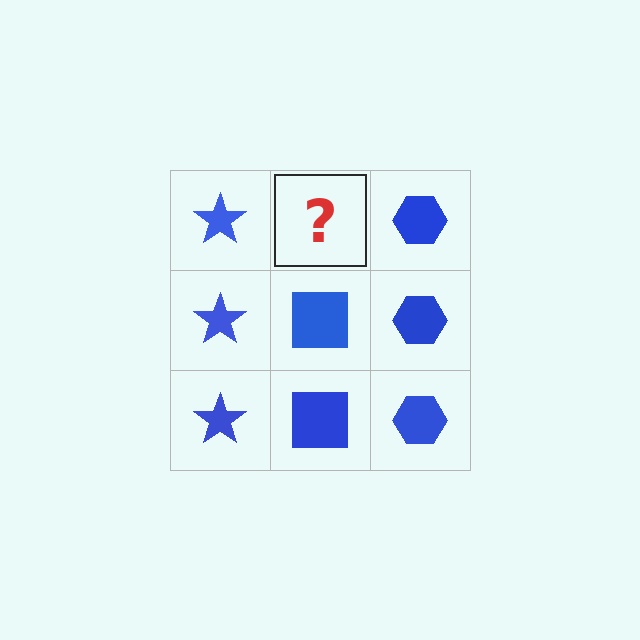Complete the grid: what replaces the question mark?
The question mark should be replaced with a blue square.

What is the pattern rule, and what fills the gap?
The rule is that each column has a consistent shape. The gap should be filled with a blue square.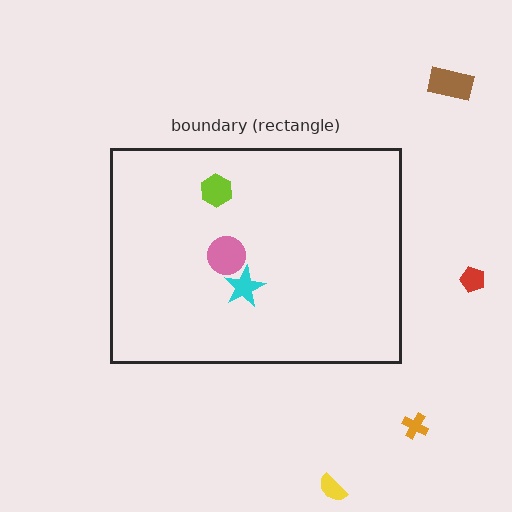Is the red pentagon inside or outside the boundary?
Outside.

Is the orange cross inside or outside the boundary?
Outside.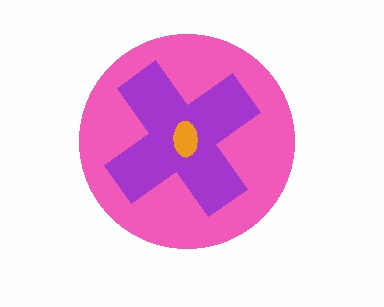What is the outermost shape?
The pink circle.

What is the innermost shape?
The orange ellipse.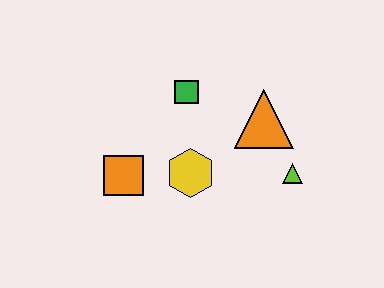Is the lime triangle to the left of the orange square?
No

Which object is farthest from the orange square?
The lime triangle is farthest from the orange square.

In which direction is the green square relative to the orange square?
The green square is above the orange square.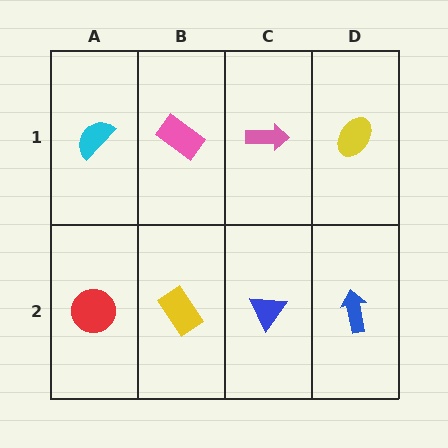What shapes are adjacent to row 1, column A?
A red circle (row 2, column A), a pink rectangle (row 1, column B).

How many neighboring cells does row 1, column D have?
2.